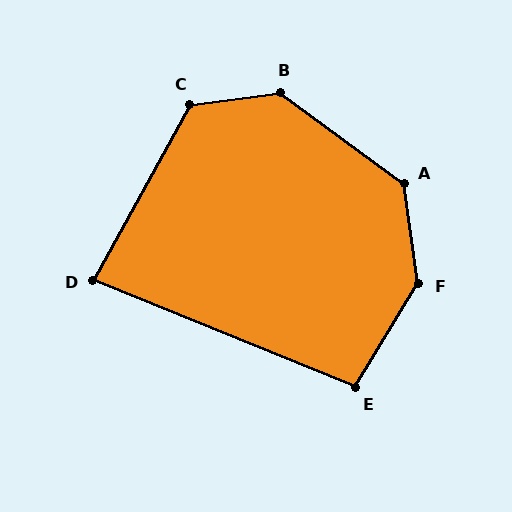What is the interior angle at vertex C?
Approximately 127 degrees (obtuse).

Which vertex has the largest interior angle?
F, at approximately 141 degrees.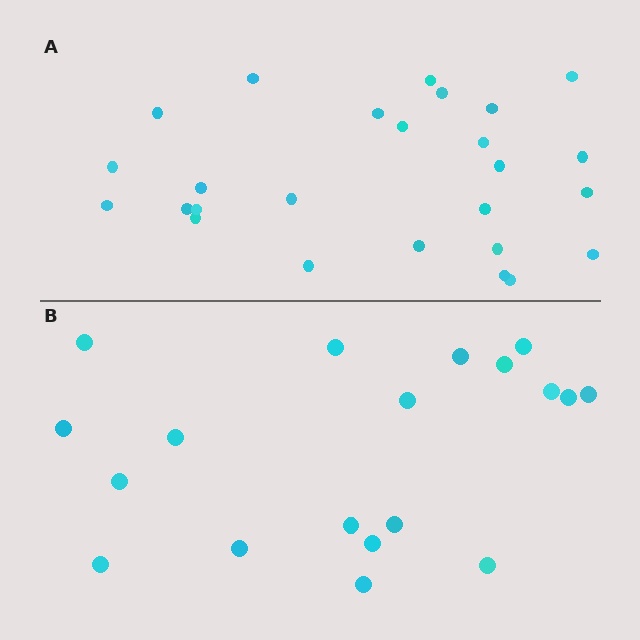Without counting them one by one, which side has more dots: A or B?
Region A (the top region) has more dots.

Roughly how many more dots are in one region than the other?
Region A has roughly 8 or so more dots than region B.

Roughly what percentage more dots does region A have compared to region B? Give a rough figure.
About 35% more.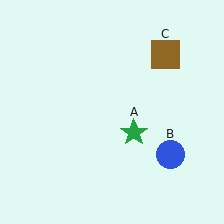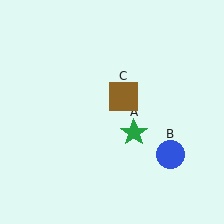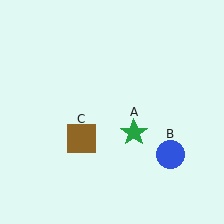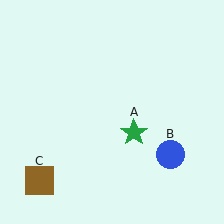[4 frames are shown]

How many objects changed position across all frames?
1 object changed position: brown square (object C).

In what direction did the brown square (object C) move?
The brown square (object C) moved down and to the left.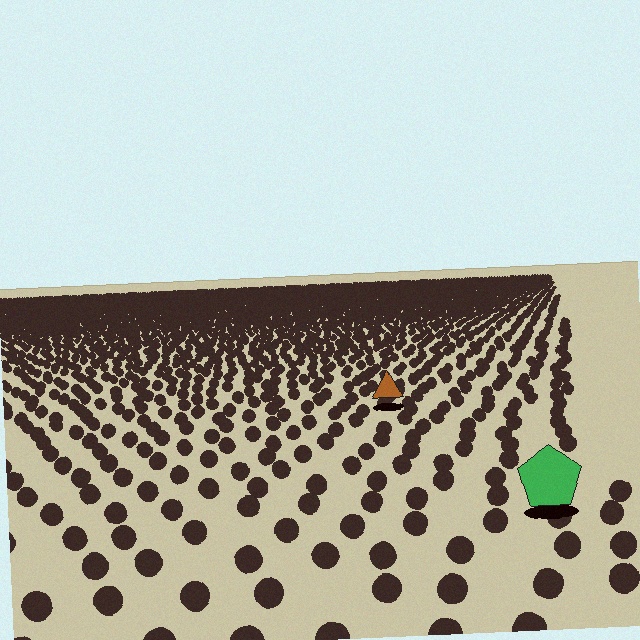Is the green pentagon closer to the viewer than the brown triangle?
Yes. The green pentagon is closer — you can tell from the texture gradient: the ground texture is coarser near it.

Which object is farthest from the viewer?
The brown triangle is farthest from the viewer. It appears smaller and the ground texture around it is denser.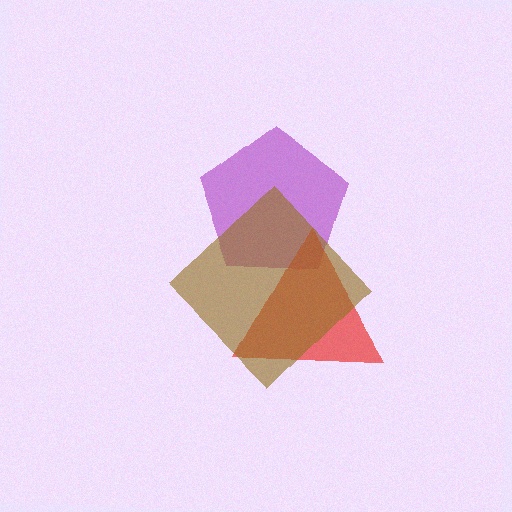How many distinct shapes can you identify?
There are 3 distinct shapes: a purple pentagon, a red triangle, a brown diamond.